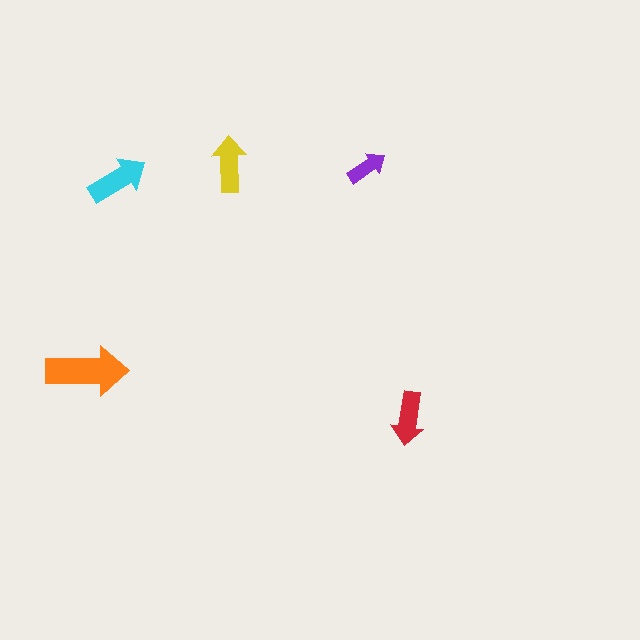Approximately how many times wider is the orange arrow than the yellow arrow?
About 1.5 times wider.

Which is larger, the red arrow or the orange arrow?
The orange one.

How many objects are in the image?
There are 5 objects in the image.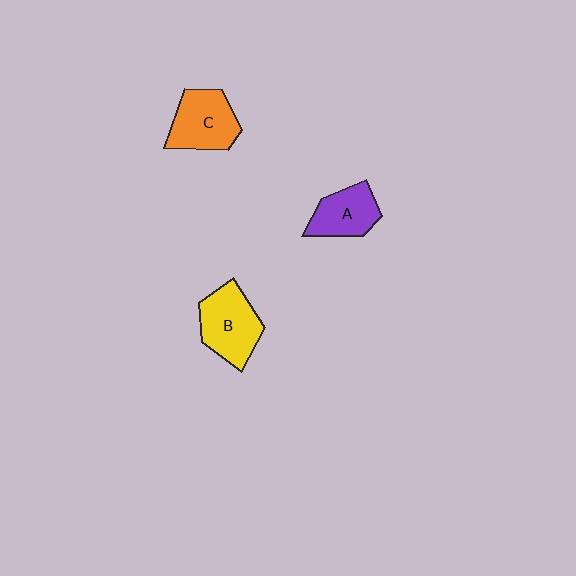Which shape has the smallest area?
Shape A (purple).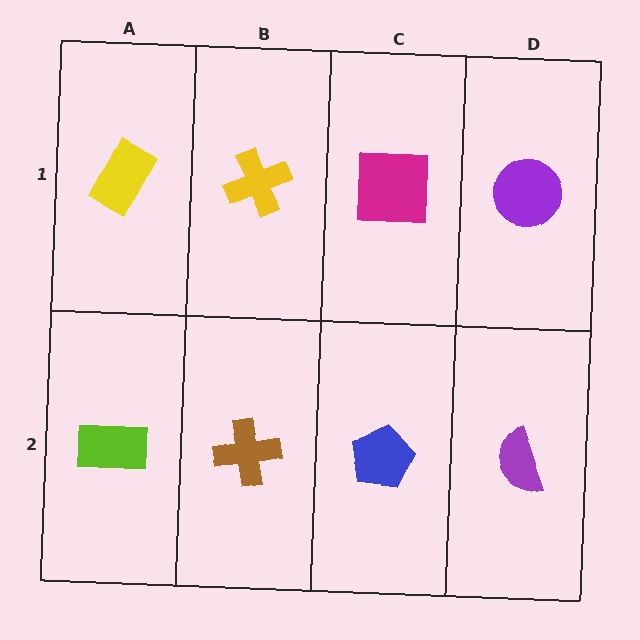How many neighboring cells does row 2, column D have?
2.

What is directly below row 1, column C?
A blue pentagon.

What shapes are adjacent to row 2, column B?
A yellow cross (row 1, column B), a lime rectangle (row 2, column A), a blue pentagon (row 2, column C).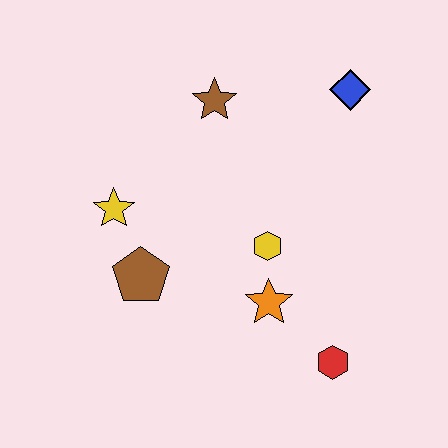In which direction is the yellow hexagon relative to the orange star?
The yellow hexagon is above the orange star.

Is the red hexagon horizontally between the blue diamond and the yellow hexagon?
Yes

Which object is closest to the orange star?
The yellow hexagon is closest to the orange star.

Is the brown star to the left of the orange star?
Yes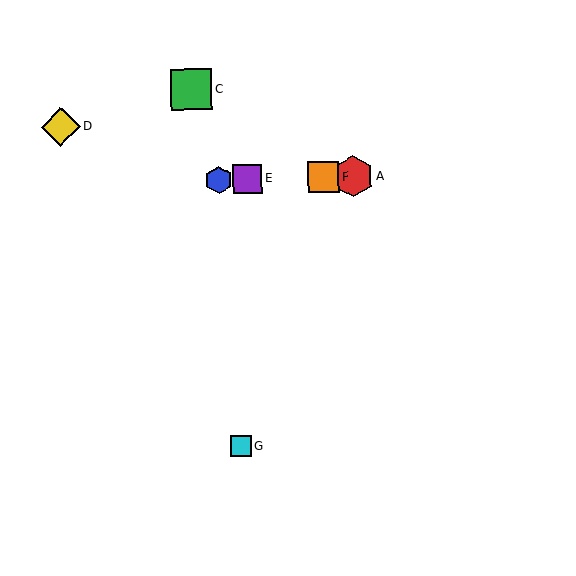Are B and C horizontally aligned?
No, B is at y≈180 and C is at y≈90.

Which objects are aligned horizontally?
Objects A, B, E, F are aligned horizontally.